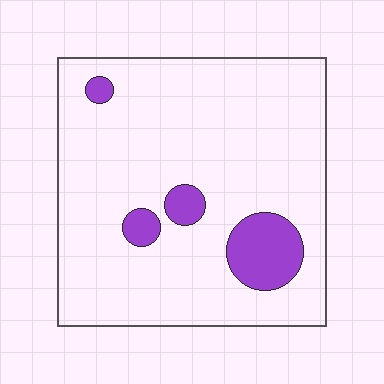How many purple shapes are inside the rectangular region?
4.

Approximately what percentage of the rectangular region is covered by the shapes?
Approximately 10%.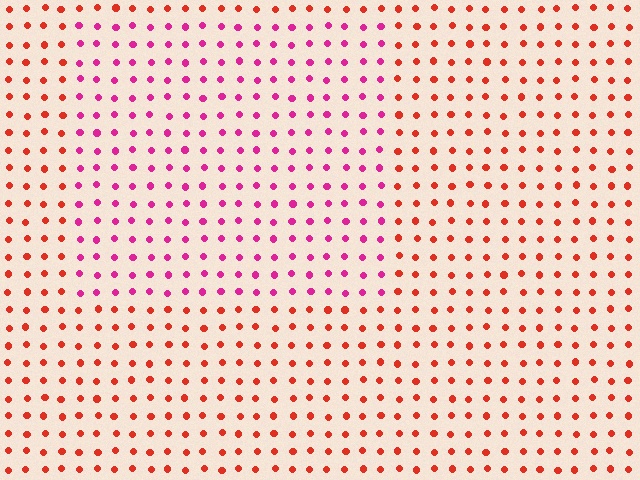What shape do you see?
I see a rectangle.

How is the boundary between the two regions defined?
The boundary is defined purely by a slight shift in hue (about 43 degrees). Spacing, size, and orientation are identical on both sides.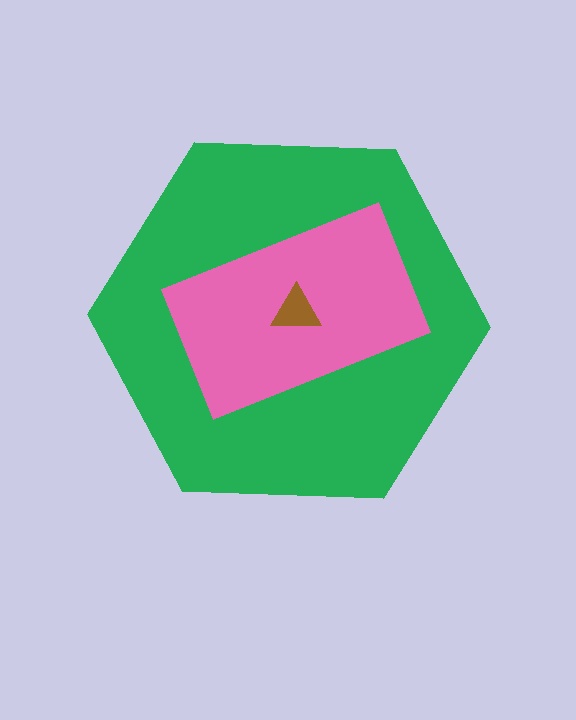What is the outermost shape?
The green hexagon.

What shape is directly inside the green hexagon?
The pink rectangle.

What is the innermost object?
The brown triangle.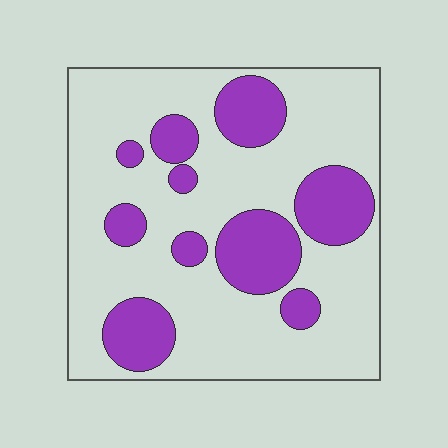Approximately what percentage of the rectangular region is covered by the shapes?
Approximately 25%.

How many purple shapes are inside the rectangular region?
10.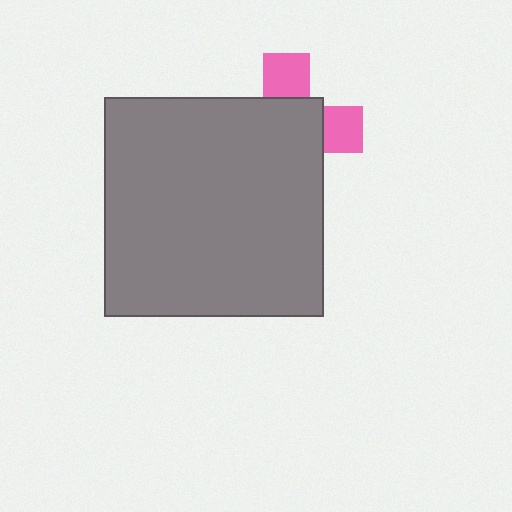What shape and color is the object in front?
The object in front is a gray square.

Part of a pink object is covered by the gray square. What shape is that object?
It is a cross.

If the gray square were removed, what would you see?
You would see the complete pink cross.